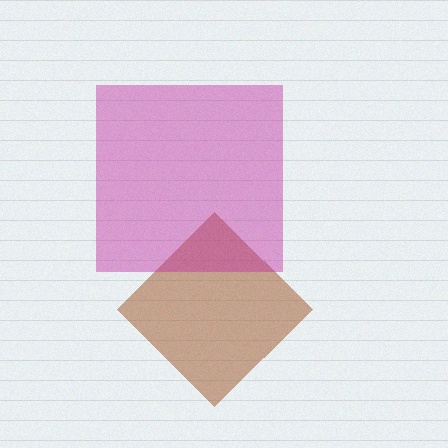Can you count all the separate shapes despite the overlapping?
Yes, there are 2 separate shapes.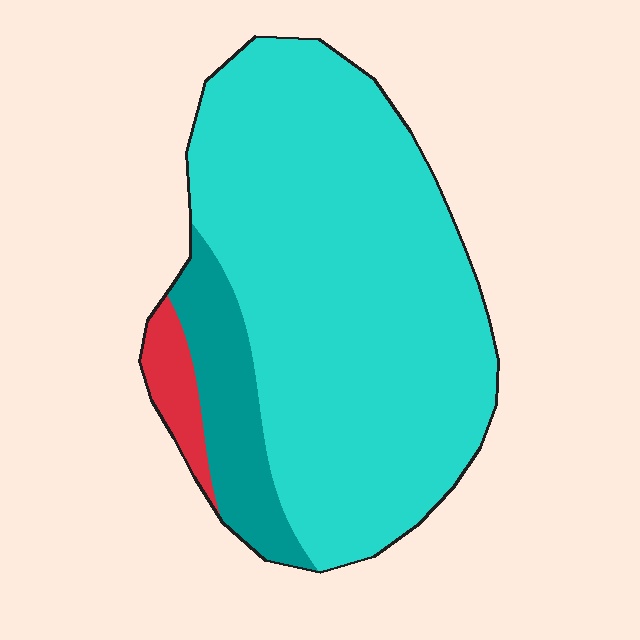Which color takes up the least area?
Red, at roughly 5%.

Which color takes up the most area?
Cyan, at roughly 80%.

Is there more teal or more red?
Teal.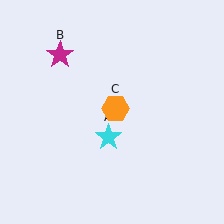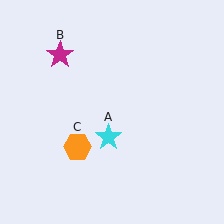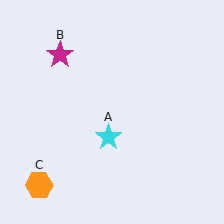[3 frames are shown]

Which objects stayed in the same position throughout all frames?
Cyan star (object A) and magenta star (object B) remained stationary.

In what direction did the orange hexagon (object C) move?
The orange hexagon (object C) moved down and to the left.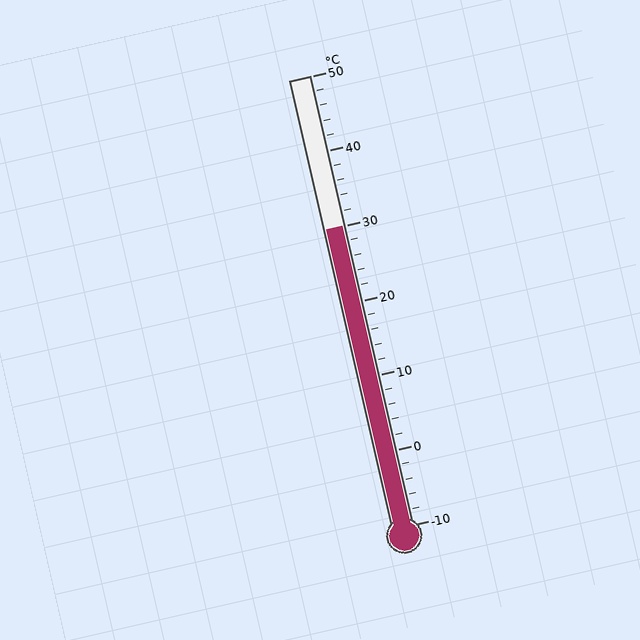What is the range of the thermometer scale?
The thermometer scale ranges from -10°C to 50°C.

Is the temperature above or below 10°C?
The temperature is above 10°C.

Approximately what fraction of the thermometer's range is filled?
The thermometer is filled to approximately 65% of its range.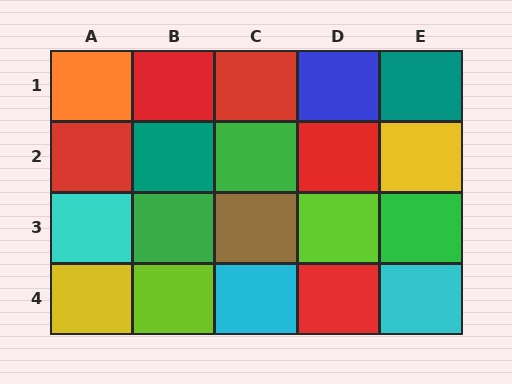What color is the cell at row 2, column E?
Yellow.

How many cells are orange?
1 cell is orange.